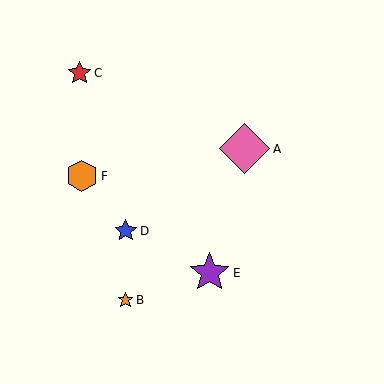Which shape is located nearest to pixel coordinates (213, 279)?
The purple star (labeled E) at (210, 273) is nearest to that location.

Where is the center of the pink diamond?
The center of the pink diamond is at (244, 149).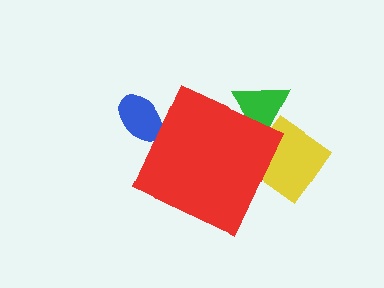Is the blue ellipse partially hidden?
Yes, the blue ellipse is partially hidden behind the red diamond.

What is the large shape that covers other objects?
A red diamond.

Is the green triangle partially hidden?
Yes, the green triangle is partially hidden behind the red diamond.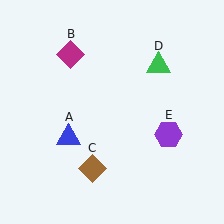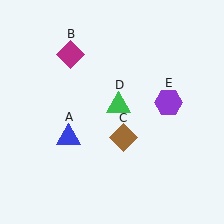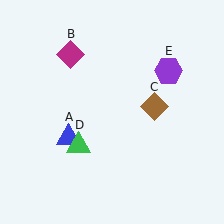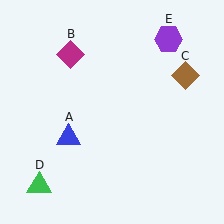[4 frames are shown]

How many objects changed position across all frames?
3 objects changed position: brown diamond (object C), green triangle (object D), purple hexagon (object E).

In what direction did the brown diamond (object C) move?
The brown diamond (object C) moved up and to the right.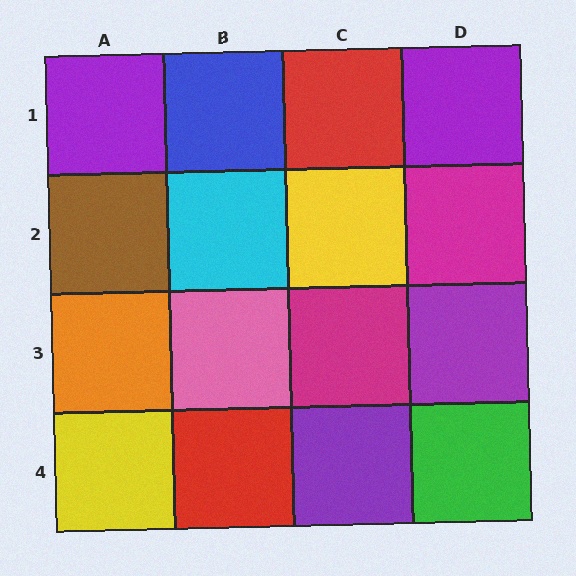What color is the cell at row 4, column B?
Red.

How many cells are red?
2 cells are red.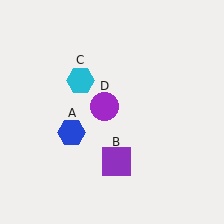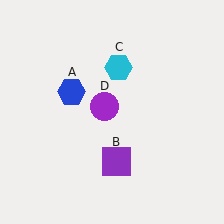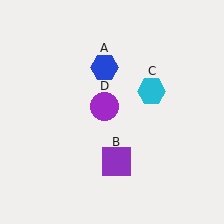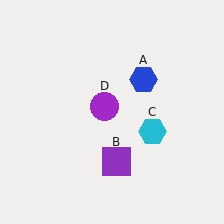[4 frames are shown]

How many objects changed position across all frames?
2 objects changed position: blue hexagon (object A), cyan hexagon (object C).